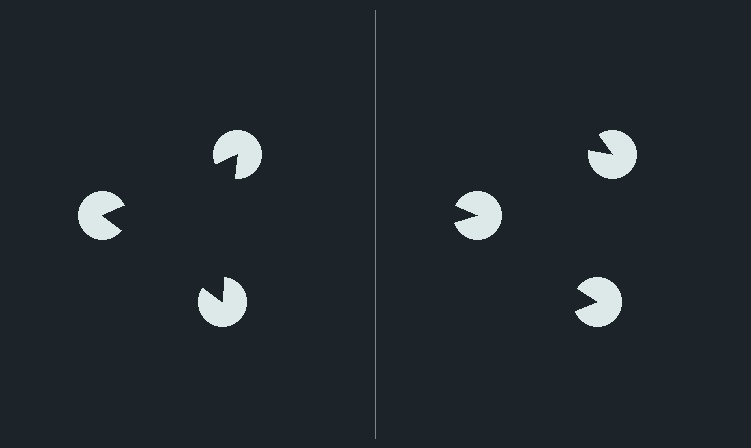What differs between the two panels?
The pac-man discs are positioned identically on both sides; only the wedge orientations differ. On the left they align to a triangle; on the right they are misaligned.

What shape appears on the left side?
An illusory triangle.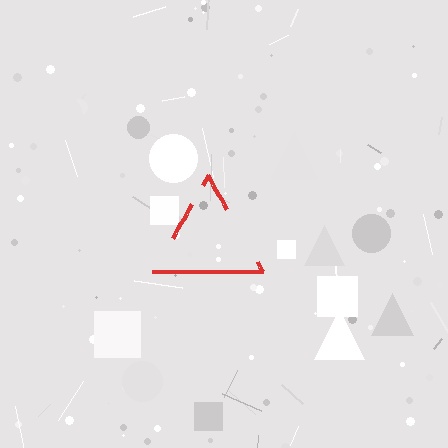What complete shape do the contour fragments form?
The contour fragments form a triangle.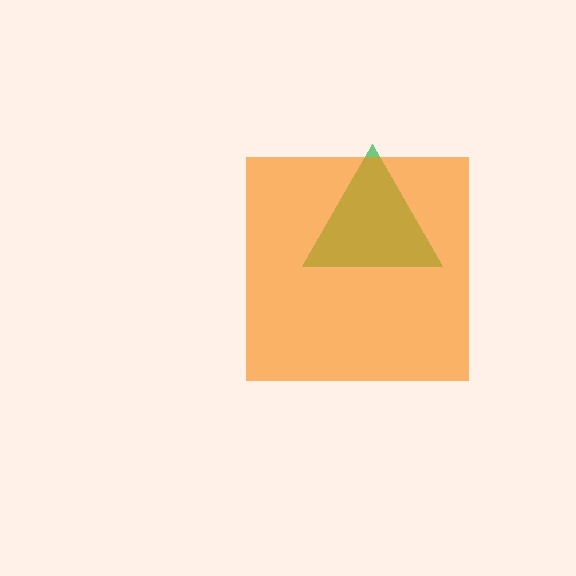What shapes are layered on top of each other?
The layered shapes are: a green triangle, an orange square.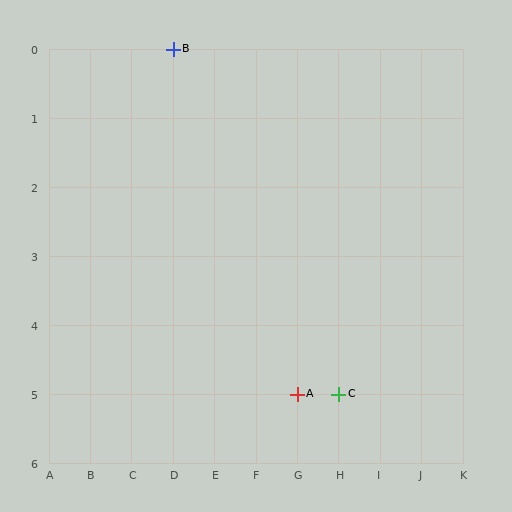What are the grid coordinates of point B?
Point B is at grid coordinates (D, 0).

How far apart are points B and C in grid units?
Points B and C are 4 columns and 5 rows apart (about 6.4 grid units diagonally).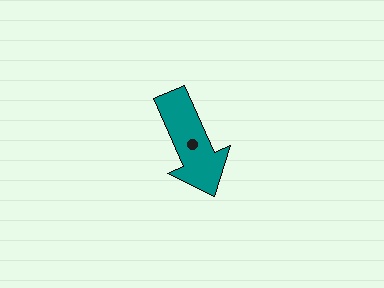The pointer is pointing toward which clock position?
Roughly 5 o'clock.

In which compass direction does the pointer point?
Southeast.